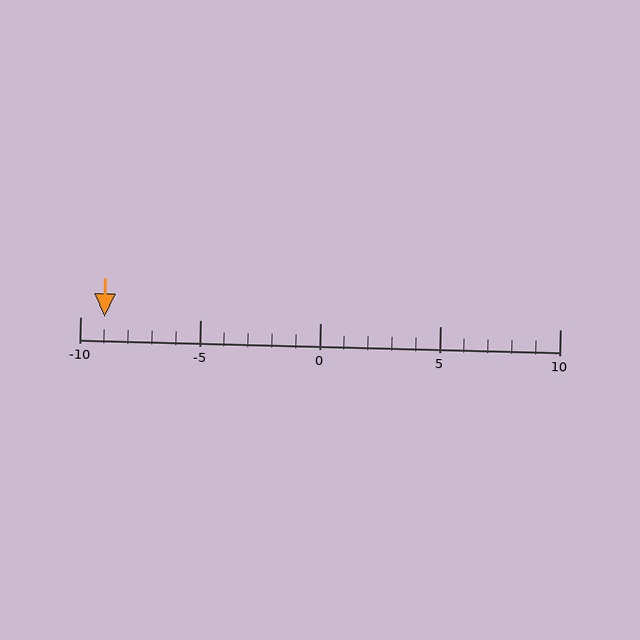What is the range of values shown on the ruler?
The ruler shows values from -10 to 10.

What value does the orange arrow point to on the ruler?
The orange arrow points to approximately -9.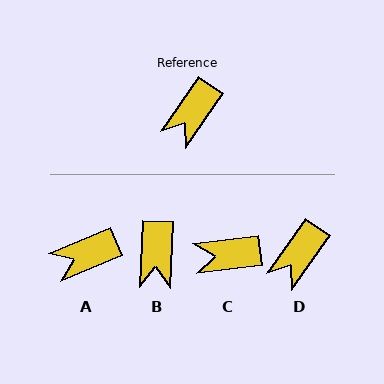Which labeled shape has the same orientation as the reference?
D.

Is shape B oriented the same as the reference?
No, it is off by about 32 degrees.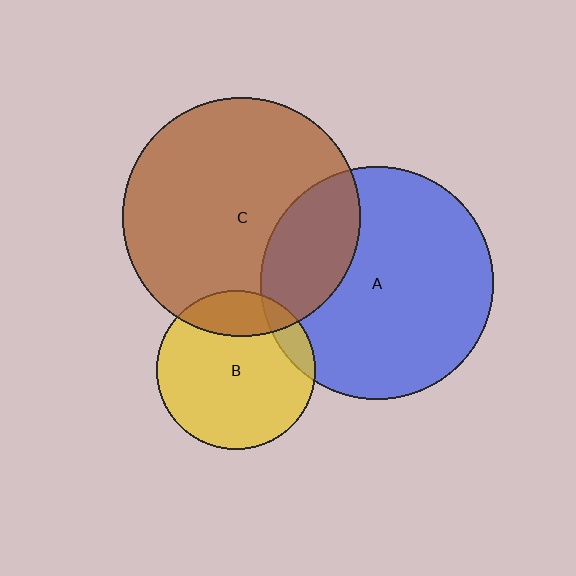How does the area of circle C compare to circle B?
Approximately 2.2 times.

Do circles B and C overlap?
Yes.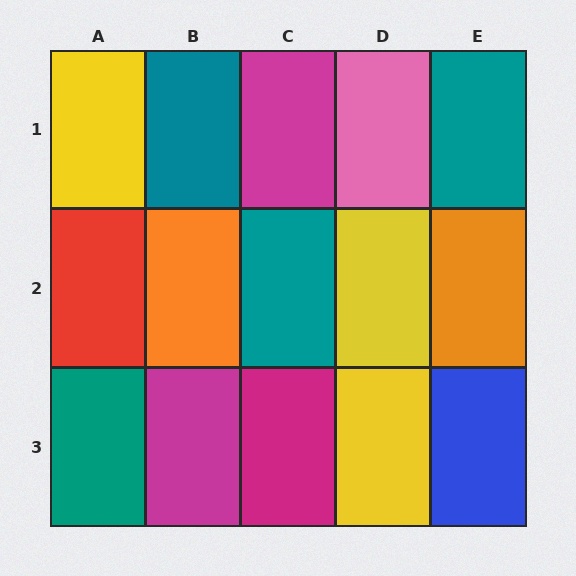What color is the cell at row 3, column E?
Blue.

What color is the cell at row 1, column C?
Magenta.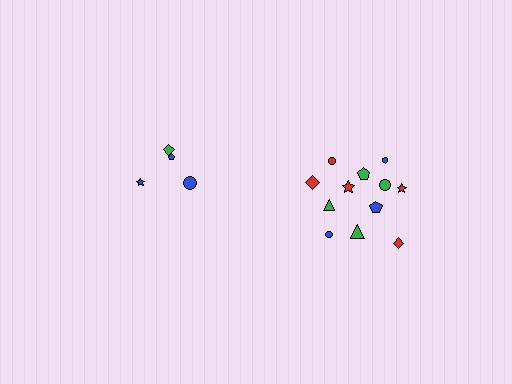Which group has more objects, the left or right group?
The right group.